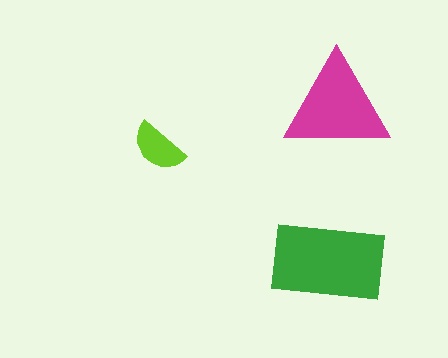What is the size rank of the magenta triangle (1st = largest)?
2nd.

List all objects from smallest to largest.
The lime semicircle, the magenta triangle, the green rectangle.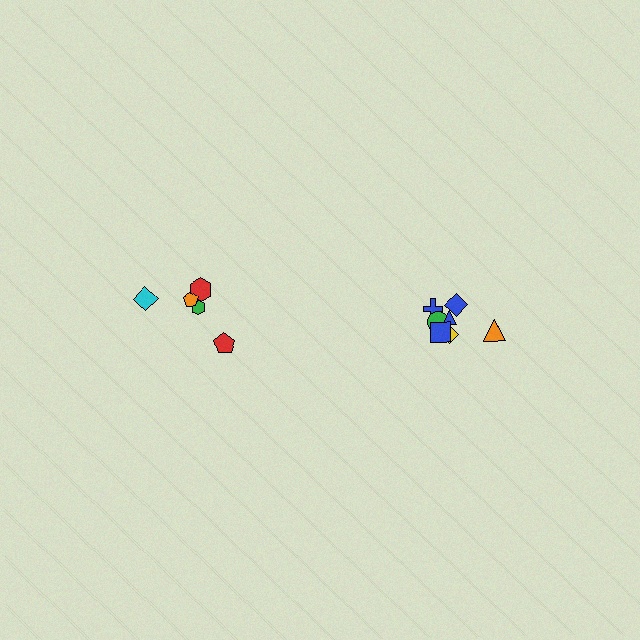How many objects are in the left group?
There are 5 objects.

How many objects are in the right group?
There are 7 objects.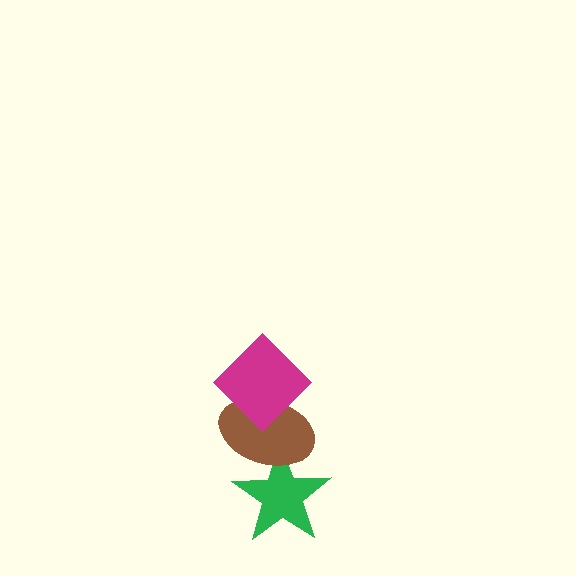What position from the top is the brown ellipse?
The brown ellipse is 2nd from the top.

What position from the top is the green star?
The green star is 3rd from the top.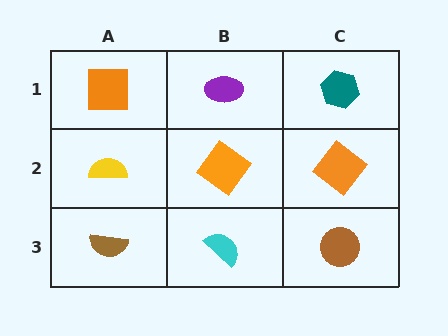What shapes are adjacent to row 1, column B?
An orange diamond (row 2, column B), an orange square (row 1, column A), a teal hexagon (row 1, column C).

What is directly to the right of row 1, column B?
A teal hexagon.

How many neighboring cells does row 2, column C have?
3.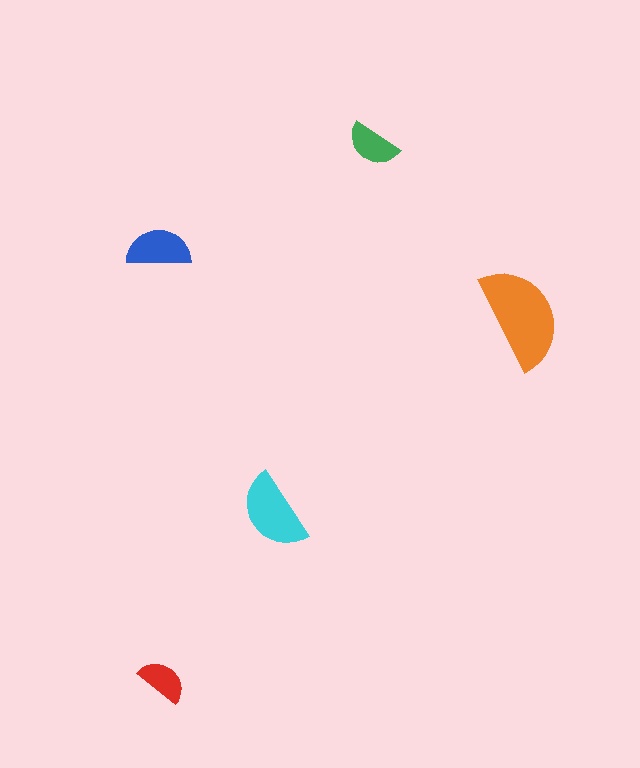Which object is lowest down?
The red semicircle is bottommost.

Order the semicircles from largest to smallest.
the orange one, the cyan one, the blue one, the green one, the red one.